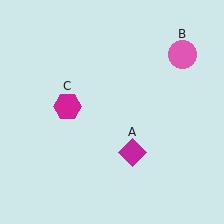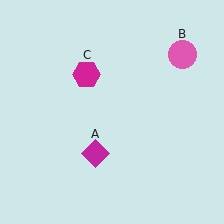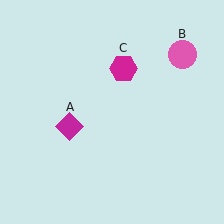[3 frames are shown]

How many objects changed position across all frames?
2 objects changed position: magenta diamond (object A), magenta hexagon (object C).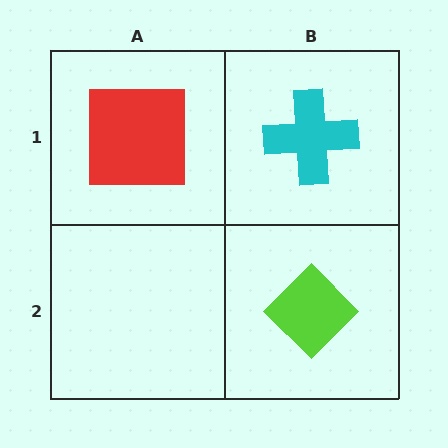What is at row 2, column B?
A lime diamond.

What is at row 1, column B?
A cyan cross.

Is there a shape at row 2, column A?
No, that cell is empty.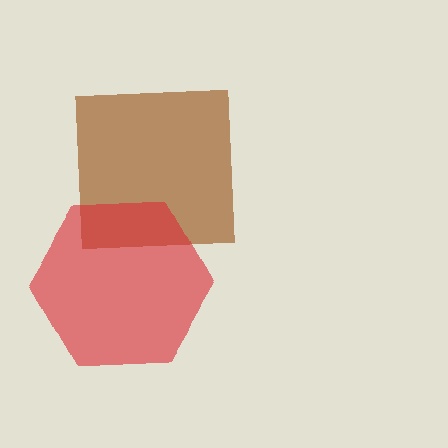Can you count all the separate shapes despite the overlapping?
Yes, there are 2 separate shapes.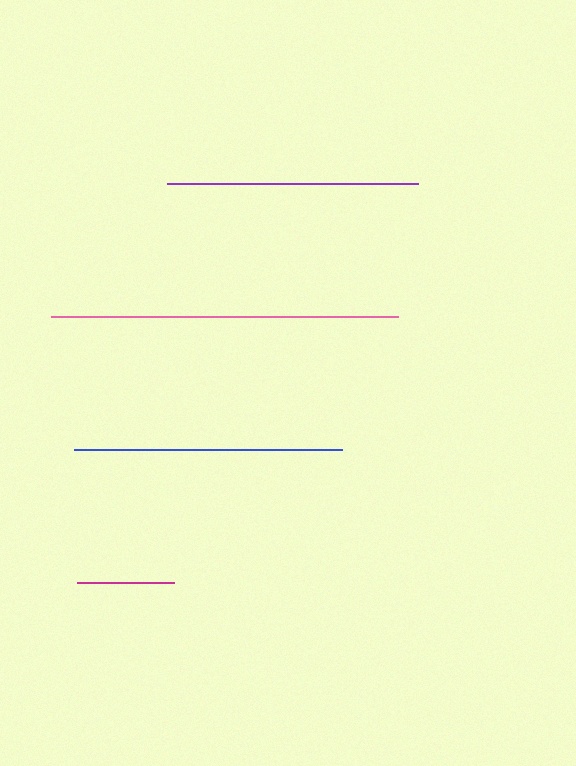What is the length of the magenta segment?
The magenta segment is approximately 96 pixels long.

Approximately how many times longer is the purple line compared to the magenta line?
The purple line is approximately 2.6 times the length of the magenta line.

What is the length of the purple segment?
The purple segment is approximately 251 pixels long.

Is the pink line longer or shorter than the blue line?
The pink line is longer than the blue line.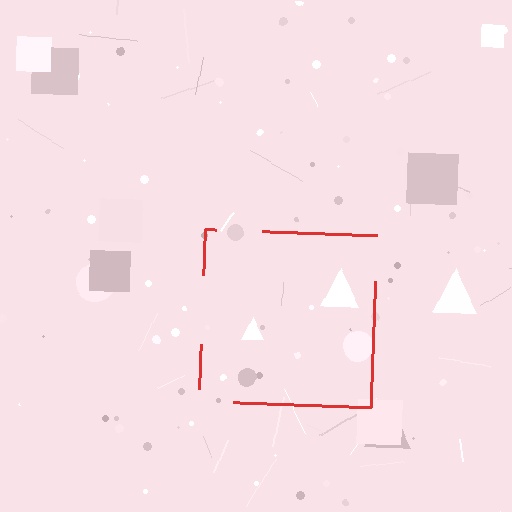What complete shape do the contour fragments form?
The contour fragments form a square.